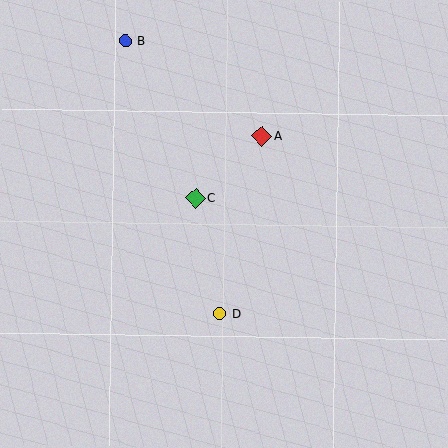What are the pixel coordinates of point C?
Point C is at (196, 198).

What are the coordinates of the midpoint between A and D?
The midpoint between A and D is at (241, 225).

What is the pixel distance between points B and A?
The distance between B and A is 167 pixels.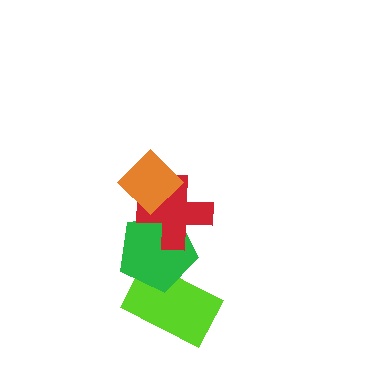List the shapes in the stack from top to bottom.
From top to bottom: the orange diamond, the red cross, the green pentagon, the lime rectangle.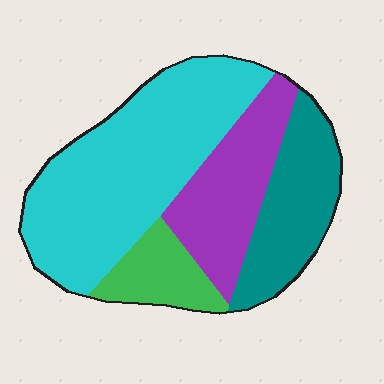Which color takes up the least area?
Green, at roughly 10%.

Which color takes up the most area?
Cyan, at roughly 45%.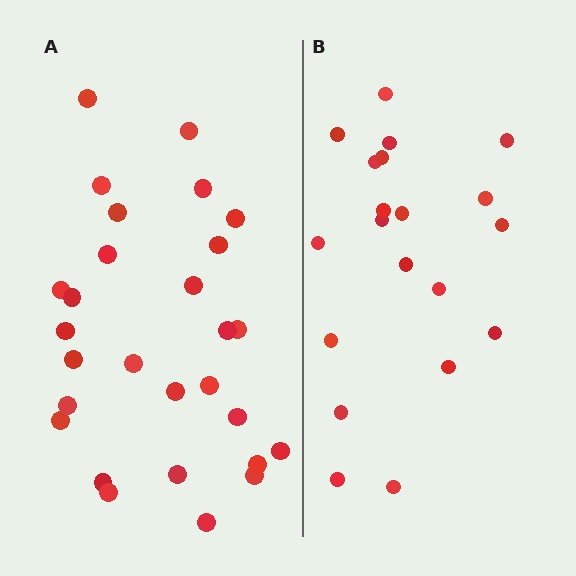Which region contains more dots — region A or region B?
Region A (the left region) has more dots.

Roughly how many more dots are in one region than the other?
Region A has roughly 8 or so more dots than region B.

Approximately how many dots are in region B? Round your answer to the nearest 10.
About 20 dots.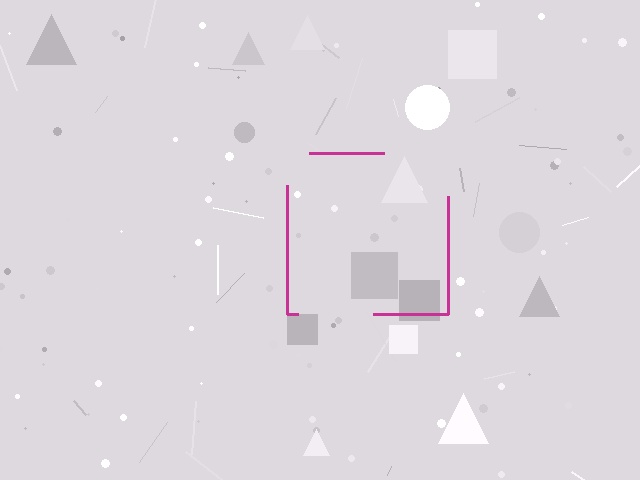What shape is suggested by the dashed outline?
The dashed outline suggests a square.